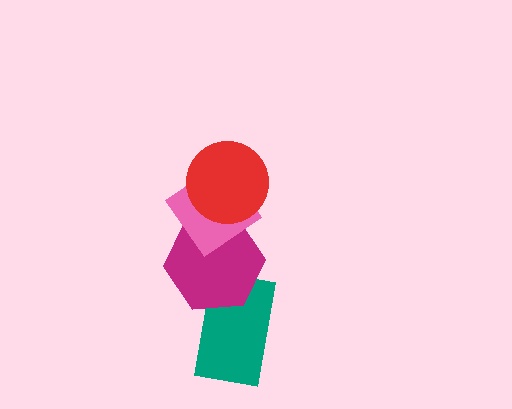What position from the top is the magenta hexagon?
The magenta hexagon is 3rd from the top.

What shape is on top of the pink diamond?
The red circle is on top of the pink diamond.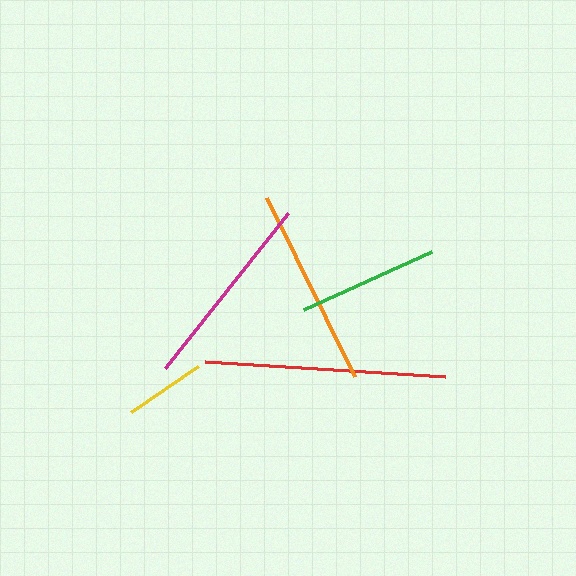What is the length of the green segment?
The green segment is approximately 141 pixels long.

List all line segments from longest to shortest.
From longest to shortest: red, orange, magenta, green, yellow.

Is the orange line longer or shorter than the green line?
The orange line is longer than the green line.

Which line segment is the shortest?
The yellow line is the shortest at approximately 81 pixels.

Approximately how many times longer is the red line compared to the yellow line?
The red line is approximately 3.0 times the length of the yellow line.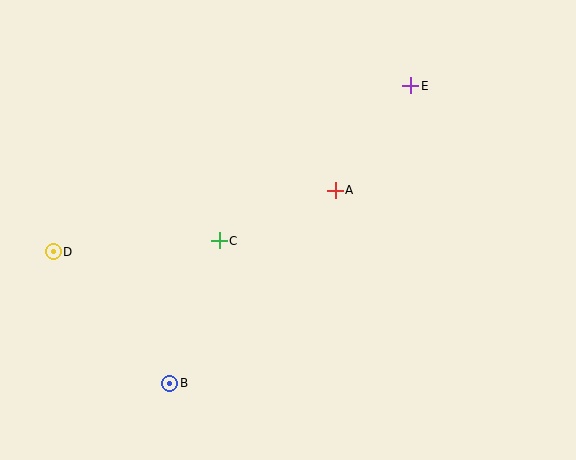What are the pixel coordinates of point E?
Point E is at (411, 86).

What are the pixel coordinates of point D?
Point D is at (53, 252).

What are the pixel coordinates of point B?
Point B is at (170, 383).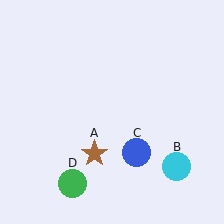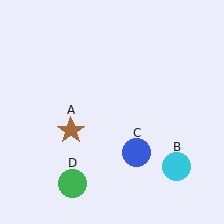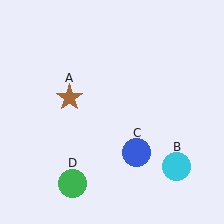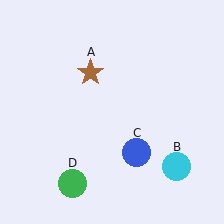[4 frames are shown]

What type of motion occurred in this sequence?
The brown star (object A) rotated clockwise around the center of the scene.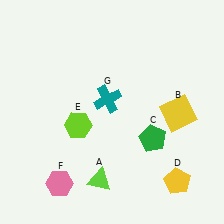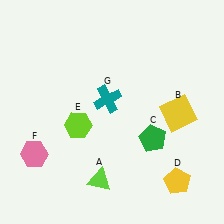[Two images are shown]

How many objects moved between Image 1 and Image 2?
1 object moved between the two images.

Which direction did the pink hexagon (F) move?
The pink hexagon (F) moved up.